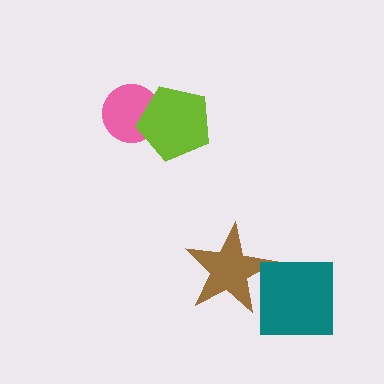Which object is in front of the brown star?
The teal square is in front of the brown star.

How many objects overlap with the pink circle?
1 object overlaps with the pink circle.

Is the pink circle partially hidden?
Yes, it is partially covered by another shape.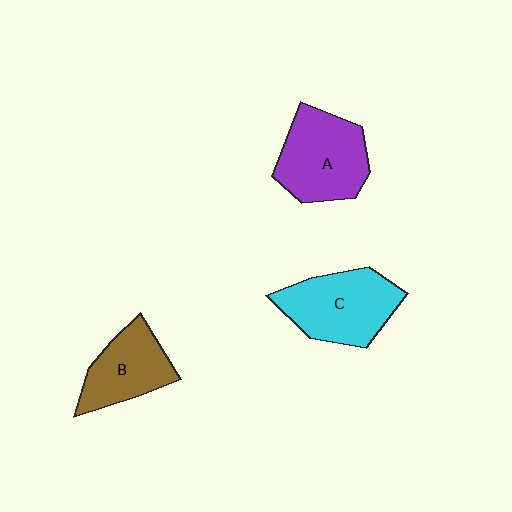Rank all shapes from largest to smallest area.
From largest to smallest: C (cyan), A (purple), B (brown).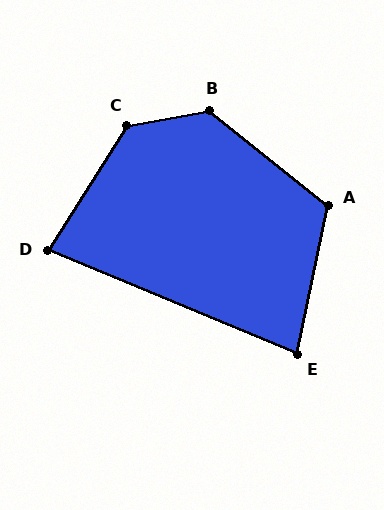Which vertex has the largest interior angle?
C, at approximately 132 degrees.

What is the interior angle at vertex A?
Approximately 117 degrees (obtuse).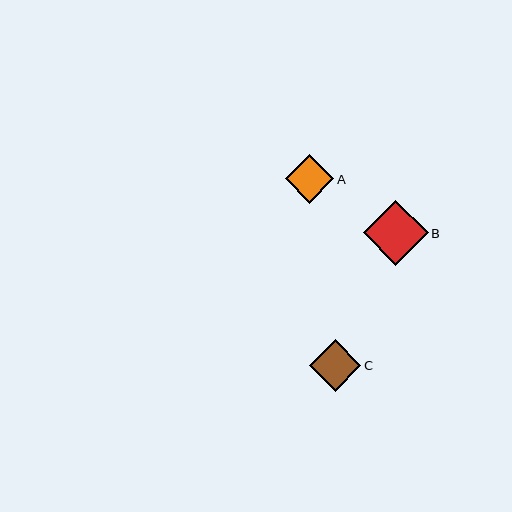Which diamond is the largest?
Diamond B is the largest with a size of approximately 65 pixels.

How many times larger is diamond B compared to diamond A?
Diamond B is approximately 1.3 times the size of diamond A.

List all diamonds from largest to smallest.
From largest to smallest: B, C, A.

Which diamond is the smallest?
Diamond A is the smallest with a size of approximately 48 pixels.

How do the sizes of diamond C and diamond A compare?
Diamond C and diamond A are approximately the same size.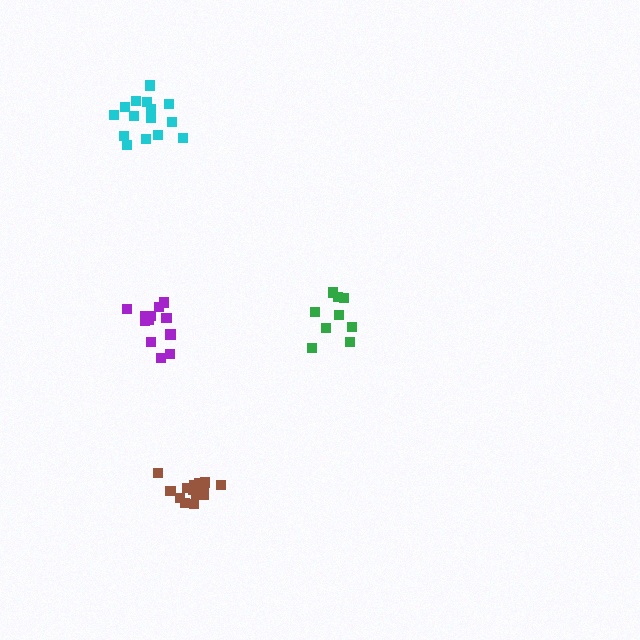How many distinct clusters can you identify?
There are 4 distinct clusters.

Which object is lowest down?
The brown cluster is bottommost.